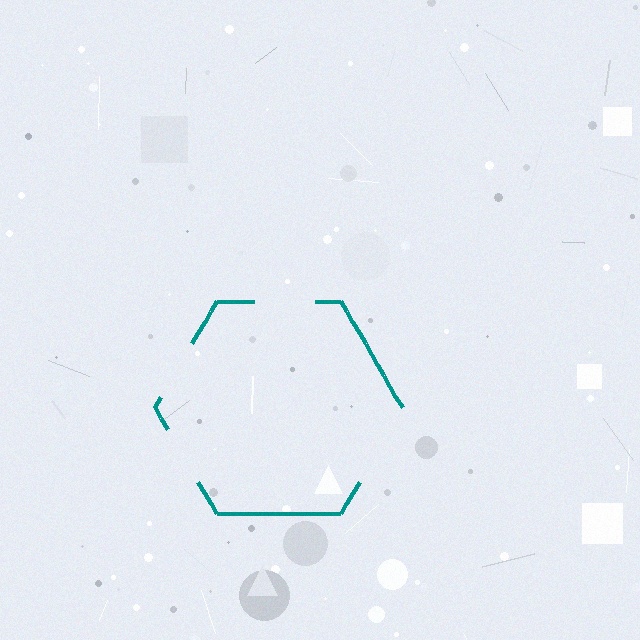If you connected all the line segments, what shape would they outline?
They would outline a hexagon.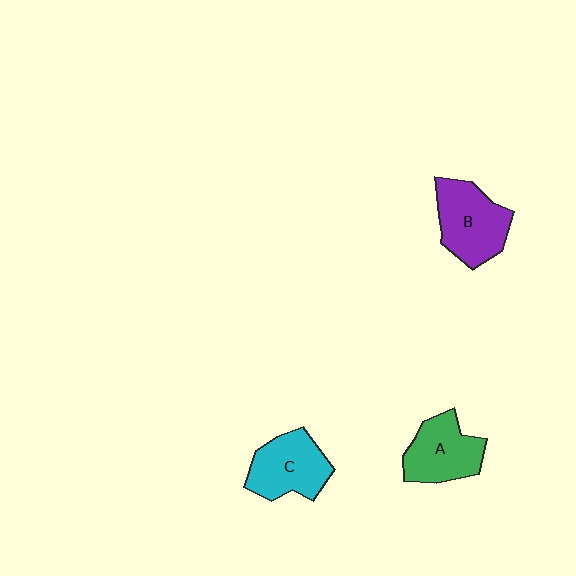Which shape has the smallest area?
Shape A (green).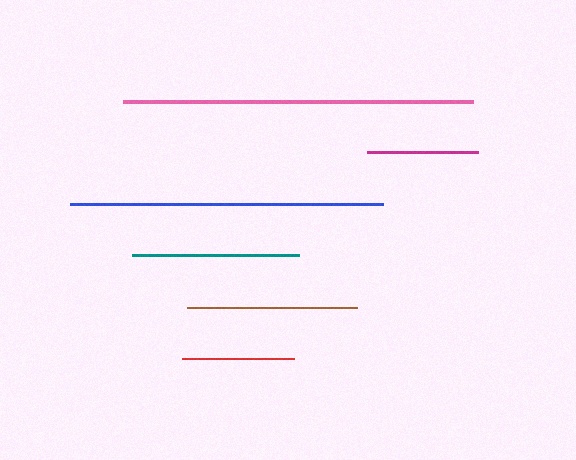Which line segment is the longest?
The pink line is the longest at approximately 349 pixels.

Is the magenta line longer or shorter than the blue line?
The blue line is longer than the magenta line.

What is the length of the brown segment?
The brown segment is approximately 170 pixels long.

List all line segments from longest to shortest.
From longest to shortest: pink, blue, brown, teal, red, magenta.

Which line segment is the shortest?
The magenta line is the shortest at approximately 111 pixels.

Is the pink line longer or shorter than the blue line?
The pink line is longer than the blue line.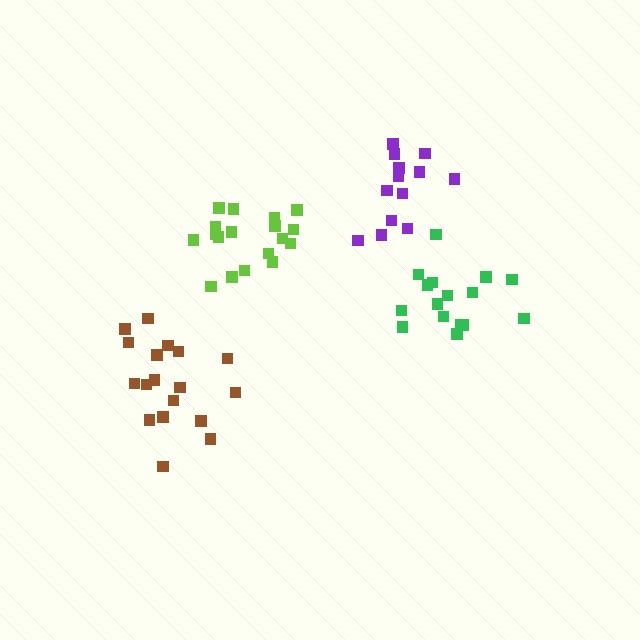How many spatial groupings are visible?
There are 4 spatial groupings.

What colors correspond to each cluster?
The clusters are colored: purple, brown, green, lime.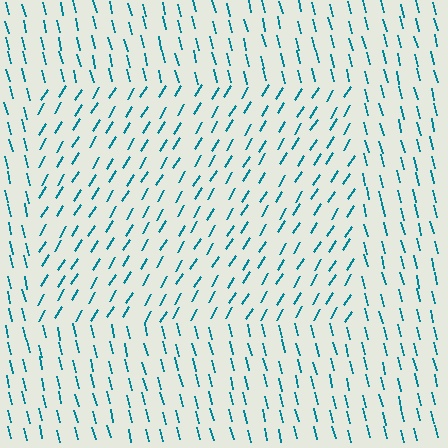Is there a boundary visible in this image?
Yes, there is a texture boundary formed by a change in line orientation.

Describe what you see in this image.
The image is filled with small teal line segments. A rectangle region in the image has lines oriented differently from the surrounding lines, creating a visible texture boundary.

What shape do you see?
I see a rectangle.